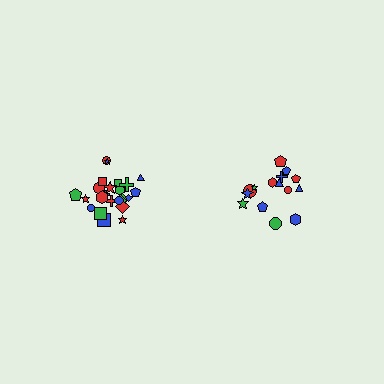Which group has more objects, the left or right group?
The left group.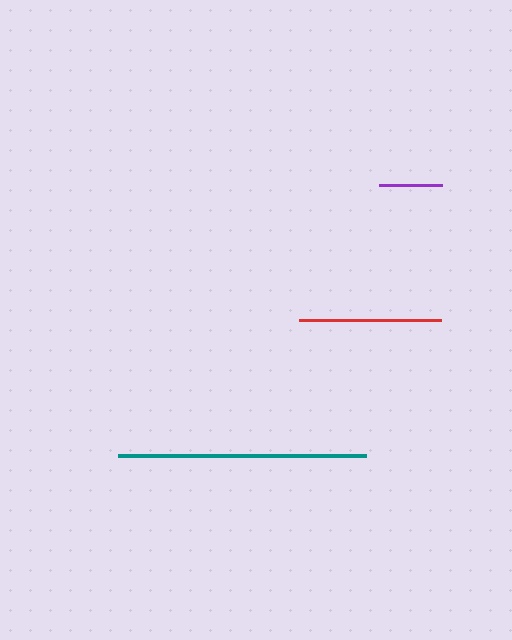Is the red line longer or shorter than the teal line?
The teal line is longer than the red line.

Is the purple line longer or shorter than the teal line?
The teal line is longer than the purple line.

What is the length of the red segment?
The red segment is approximately 142 pixels long.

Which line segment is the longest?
The teal line is the longest at approximately 249 pixels.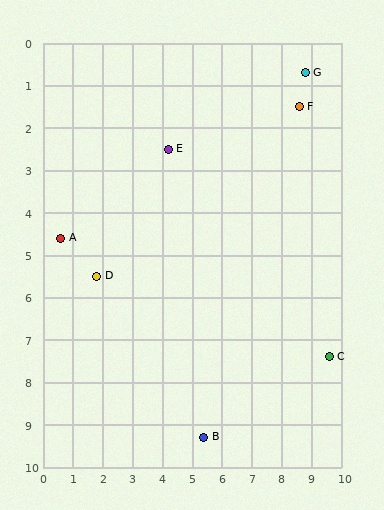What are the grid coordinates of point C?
Point C is at approximately (9.6, 7.4).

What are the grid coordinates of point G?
Point G is at approximately (8.8, 0.7).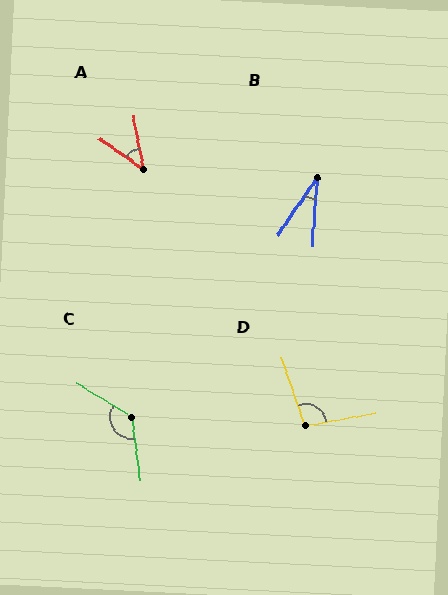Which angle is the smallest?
B, at approximately 30 degrees.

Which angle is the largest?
C, at approximately 128 degrees.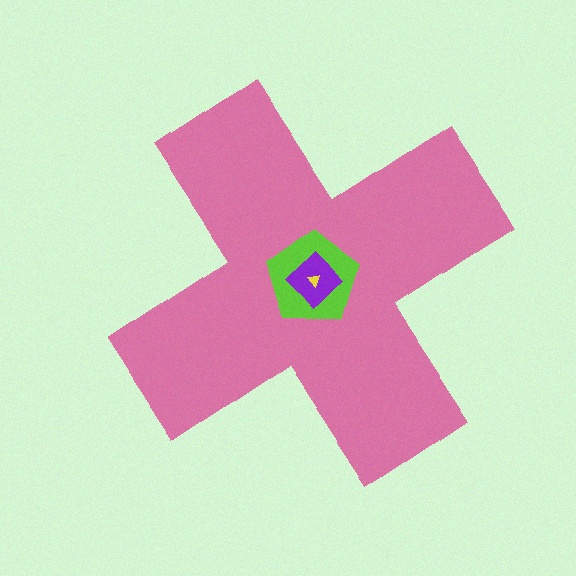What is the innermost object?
The yellow triangle.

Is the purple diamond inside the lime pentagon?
Yes.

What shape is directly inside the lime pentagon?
The purple diamond.